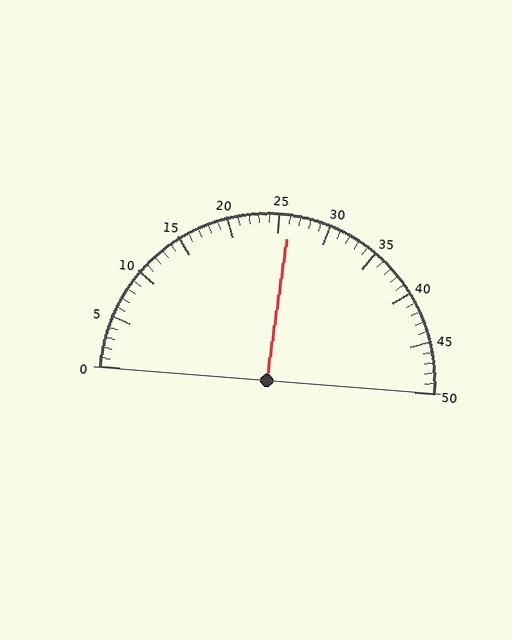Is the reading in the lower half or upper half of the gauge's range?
The reading is in the upper half of the range (0 to 50).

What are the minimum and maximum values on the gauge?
The gauge ranges from 0 to 50.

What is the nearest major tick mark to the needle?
The nearest major tick mark is 25.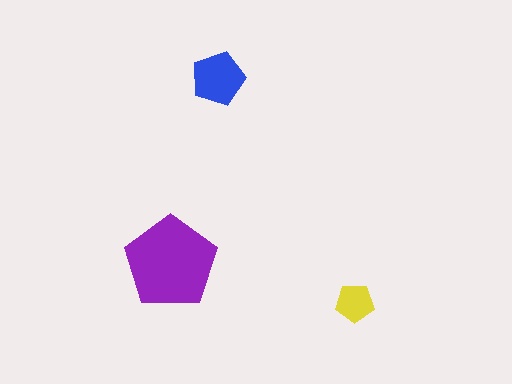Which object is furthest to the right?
The yellow pentagon is rightmost.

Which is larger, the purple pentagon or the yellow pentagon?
The purple one.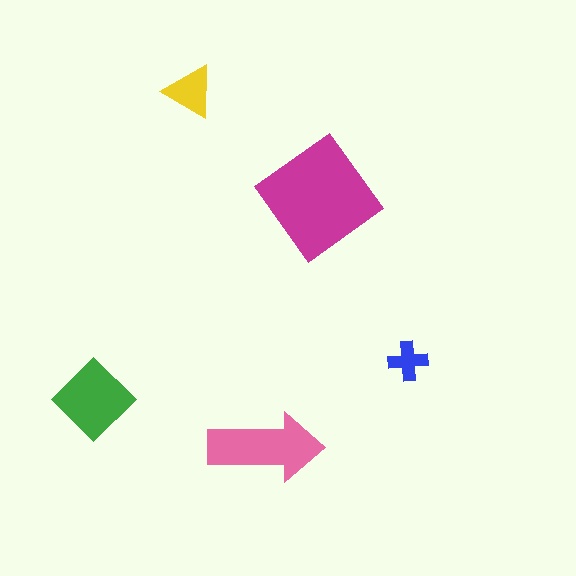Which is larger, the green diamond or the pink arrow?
The pink arrow.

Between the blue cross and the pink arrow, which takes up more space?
The pink arrow.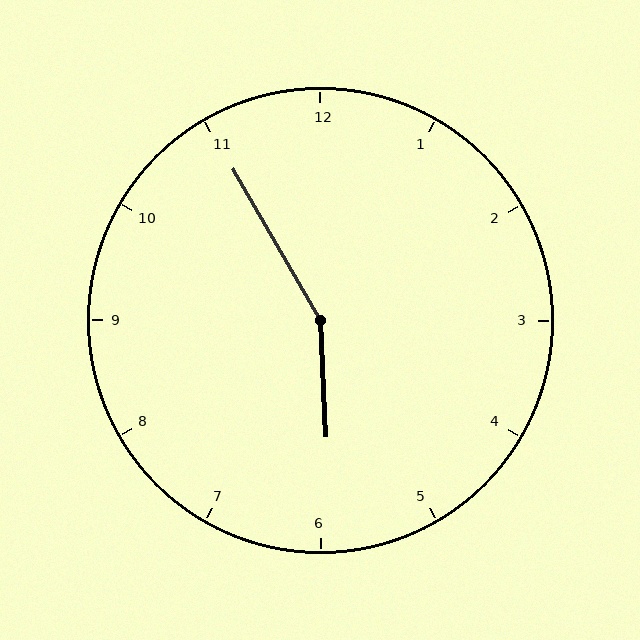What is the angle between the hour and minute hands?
Approximately 152 degrees.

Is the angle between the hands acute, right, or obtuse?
It is obtuse.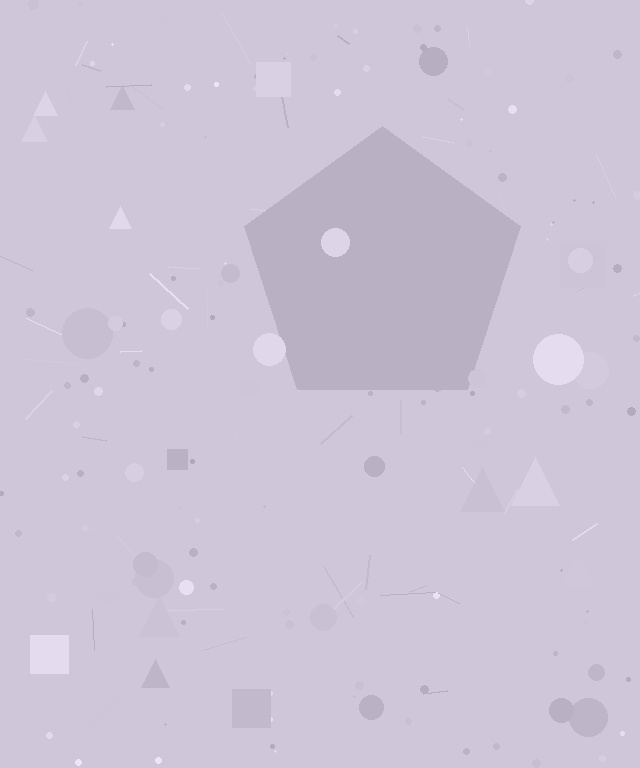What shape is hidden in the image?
A pentagon is hidden in the image.